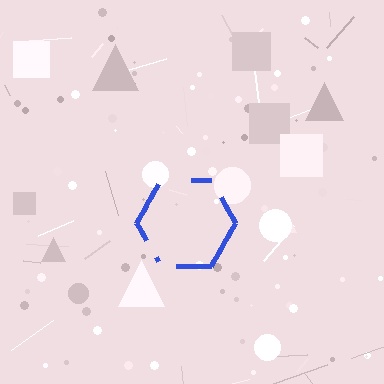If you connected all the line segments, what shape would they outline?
They would outline a hexagon.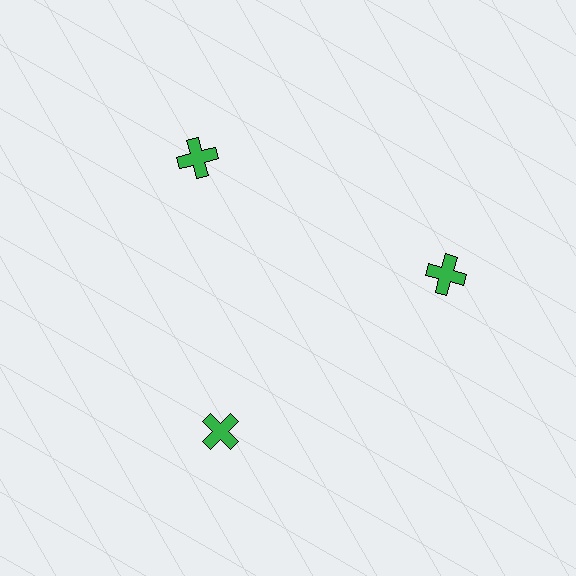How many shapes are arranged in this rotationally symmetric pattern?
There are 3 shapes, arranged in 3 groups of 1.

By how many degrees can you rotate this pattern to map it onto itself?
The pattern maps onto itself every 120 degrees of rotation.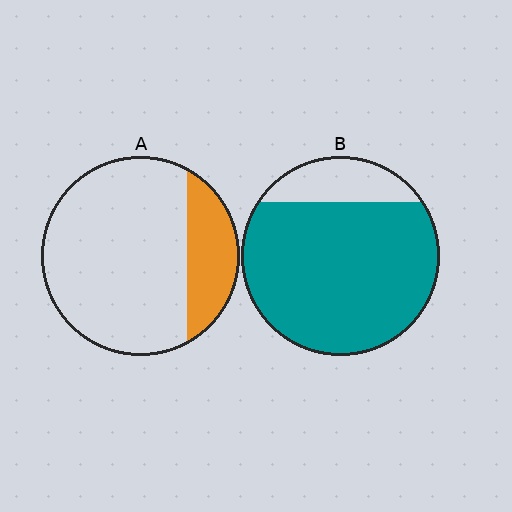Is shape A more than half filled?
No.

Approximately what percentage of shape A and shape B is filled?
A is approximately 20% and B is approximately 85%.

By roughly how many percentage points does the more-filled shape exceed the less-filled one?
By roughly 60 percentage points (B over A).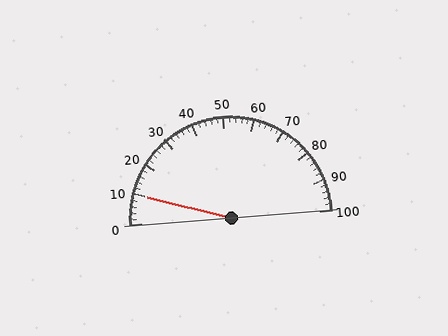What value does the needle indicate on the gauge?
The needle indicates approximately 10.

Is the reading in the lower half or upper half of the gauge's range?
The reading is in the lower half of the range (0 to 100).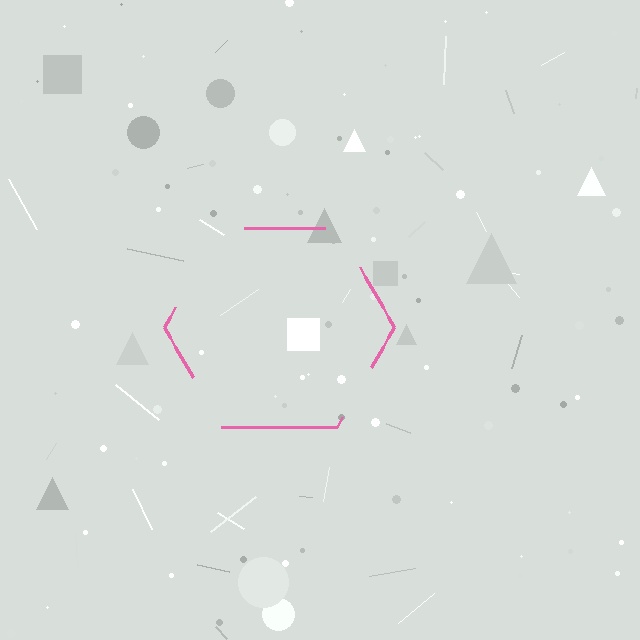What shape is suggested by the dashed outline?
The dashed outline suggests a hexagon.